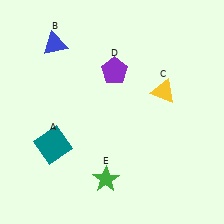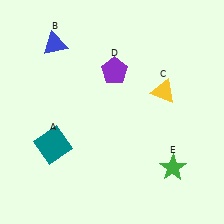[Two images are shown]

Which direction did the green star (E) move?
The green star (E) moved right.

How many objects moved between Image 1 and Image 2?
1 object moved between the two images.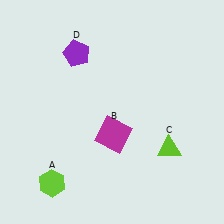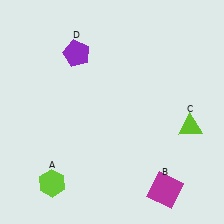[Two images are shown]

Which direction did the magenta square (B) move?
The magenta square (B) moved down.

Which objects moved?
The objects that moved are: the magenta square (B), the lime triangle (C).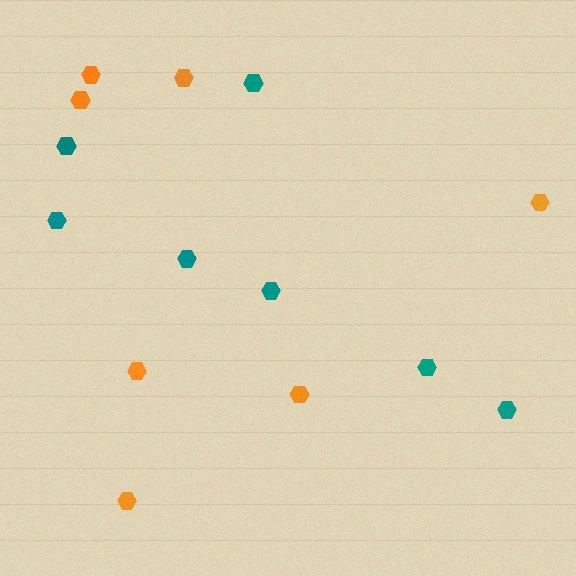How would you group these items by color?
There are 2 groups: one group of orange hexagons (7) and one group of teal hexagons (7).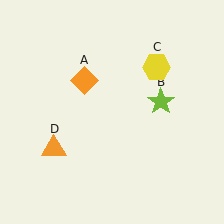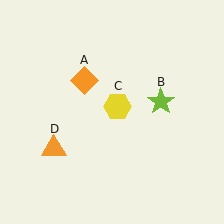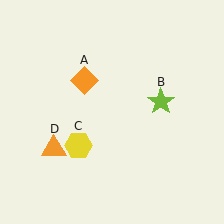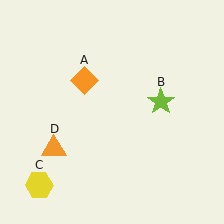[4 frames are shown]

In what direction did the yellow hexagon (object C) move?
The yellow hexagon (object C) moved down and to the left.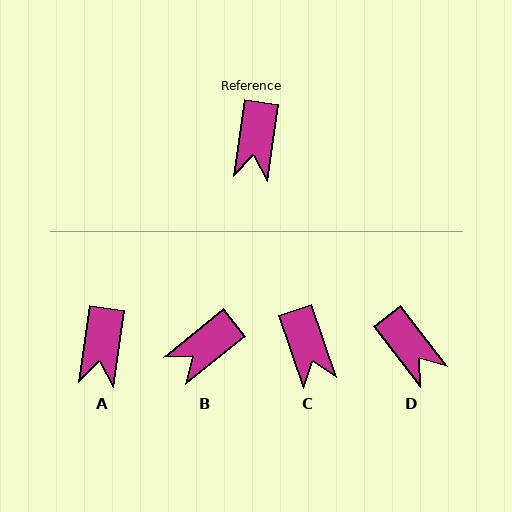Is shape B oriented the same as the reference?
No, it is off by about 43 degrees.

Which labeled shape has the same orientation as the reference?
A.